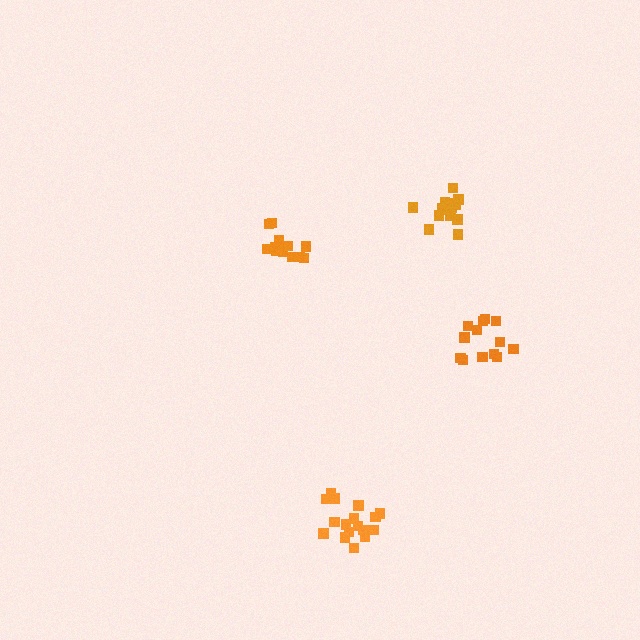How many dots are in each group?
Group 1: 17 dots, Group 2: 13 dots, Group 3: 13 dots, Group 4: 14 dots (57 total).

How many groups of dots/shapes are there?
There are 4 groups.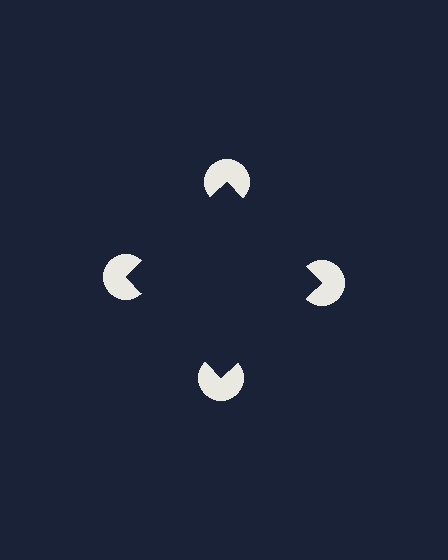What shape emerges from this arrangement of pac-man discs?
An illusory square — its edges are inferred from the aligned wedge cuts in the pac-man discs, not physically drawn.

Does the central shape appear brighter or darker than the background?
It typically appears slightly darker than the background, even though no actual brightness change is drawn.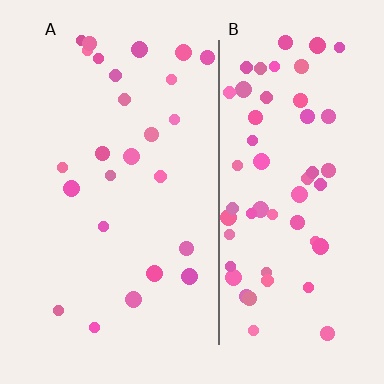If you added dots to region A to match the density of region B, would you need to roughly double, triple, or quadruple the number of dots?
Approximately double.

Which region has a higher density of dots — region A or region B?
B (the right).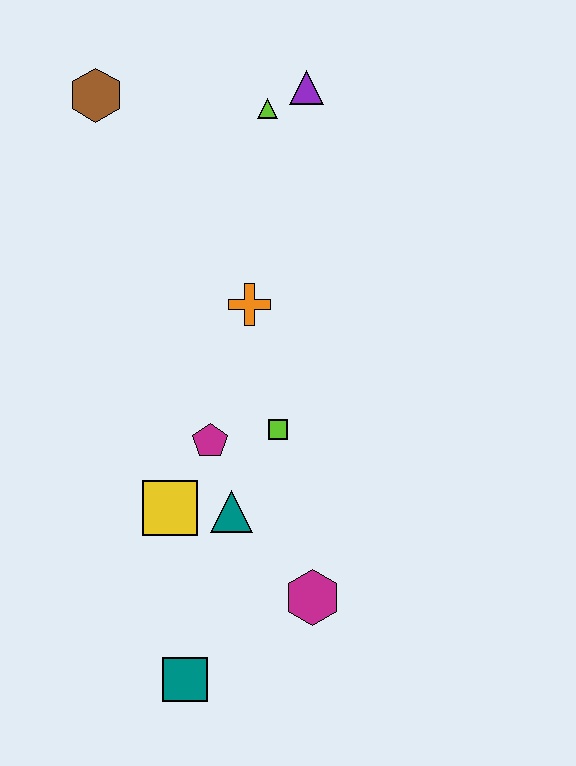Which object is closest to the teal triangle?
The yellow square is closest to the teal triangle.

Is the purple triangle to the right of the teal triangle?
Yes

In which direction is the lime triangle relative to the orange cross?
The lime triangle is above the orange cross.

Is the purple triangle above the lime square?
Yes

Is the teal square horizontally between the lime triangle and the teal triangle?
No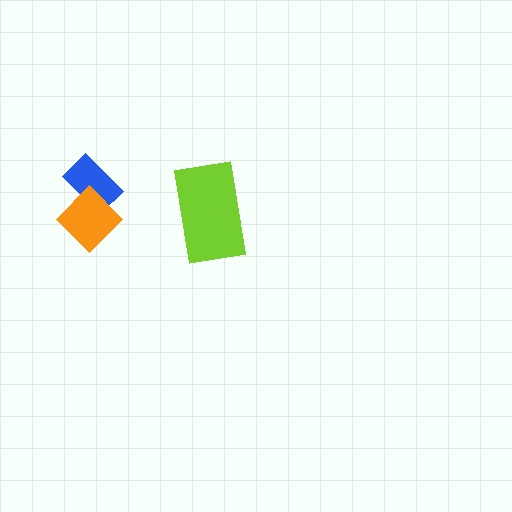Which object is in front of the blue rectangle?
The orange diamond is in front of the blue rectangle.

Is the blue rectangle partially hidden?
Yes, it is partially covered by another shape.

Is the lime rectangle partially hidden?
No, no other shape covers it.